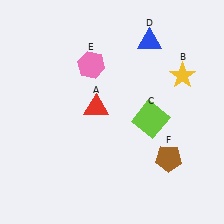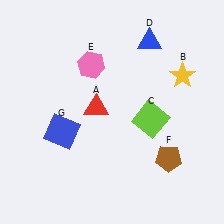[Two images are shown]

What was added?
A blue square (G) was added in Image 2.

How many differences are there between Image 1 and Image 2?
There is 1 difference between the two images.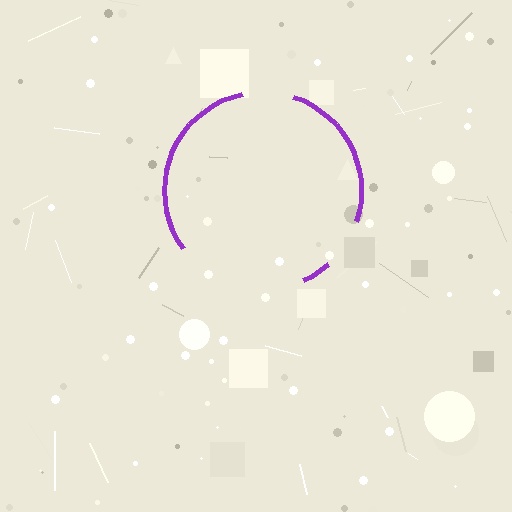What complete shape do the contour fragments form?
The contour fragments form a circle.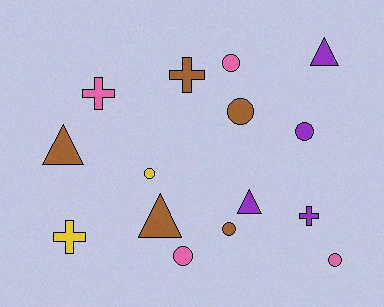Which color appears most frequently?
Brown, with 5 objects.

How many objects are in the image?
There are 15 objects.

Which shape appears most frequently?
Circle, with 7 objects.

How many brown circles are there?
There are 2 brown circles.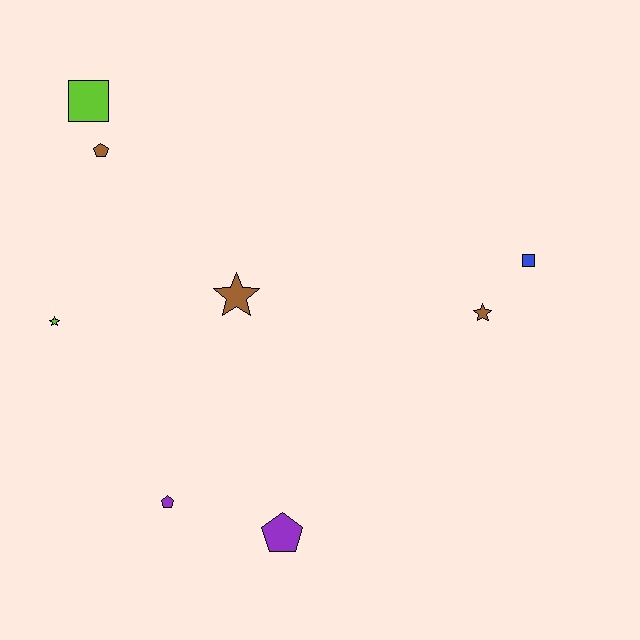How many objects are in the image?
There are 8 objects.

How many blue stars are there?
There are no blue stars.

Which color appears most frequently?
Brown, with 3 objects.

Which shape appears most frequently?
Star, with 3 objects.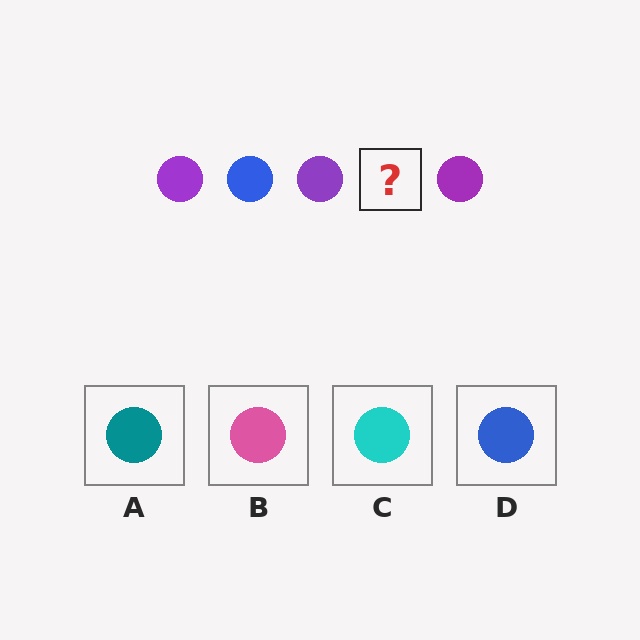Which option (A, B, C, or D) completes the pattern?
D.